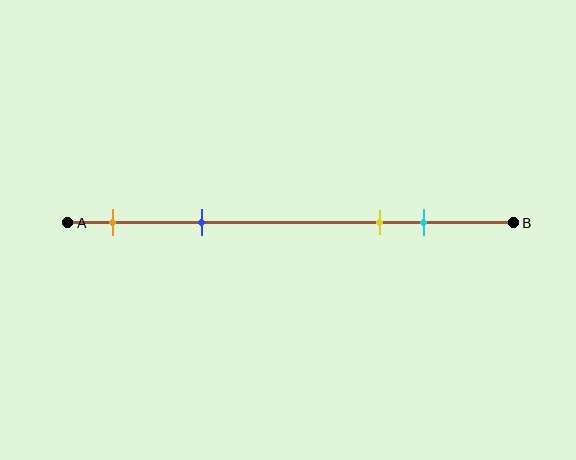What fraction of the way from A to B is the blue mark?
The blue mark is approximately 30% (0.3) of the way from A to B.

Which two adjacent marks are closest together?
The yellow and cyan marks are the closest adjacent pair.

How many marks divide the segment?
There are 4 marks dividing the segment.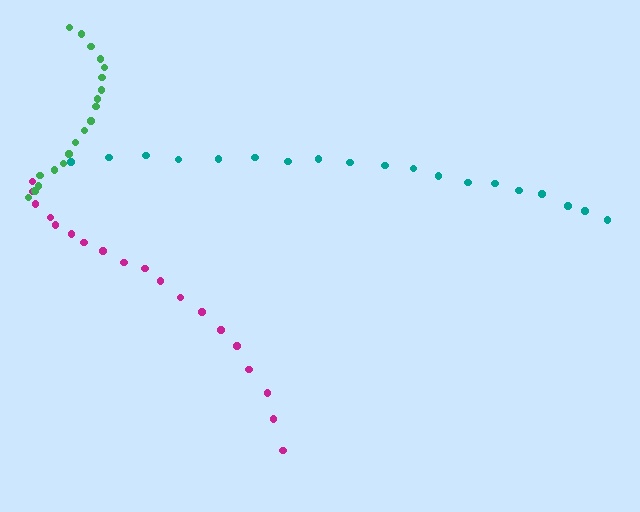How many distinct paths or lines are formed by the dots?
There are 3 distinct paths.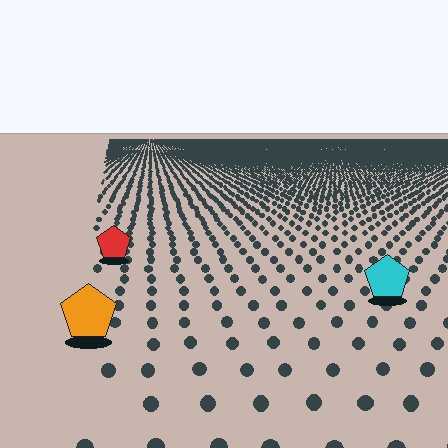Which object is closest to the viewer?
The orange pentagon is closest. The texture marks near it are larger and more spread out.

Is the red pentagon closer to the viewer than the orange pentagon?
No. The orange pentagon is closer — you can tell from the texture gradient: the ground texture is coarser near it.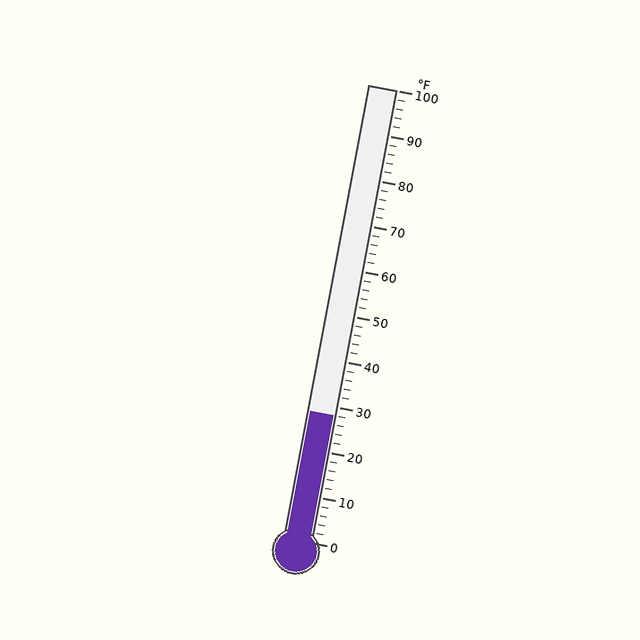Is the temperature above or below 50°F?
The temperature is below 50°F.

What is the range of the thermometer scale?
The thermometer scale ranges from 0°F to 100°F.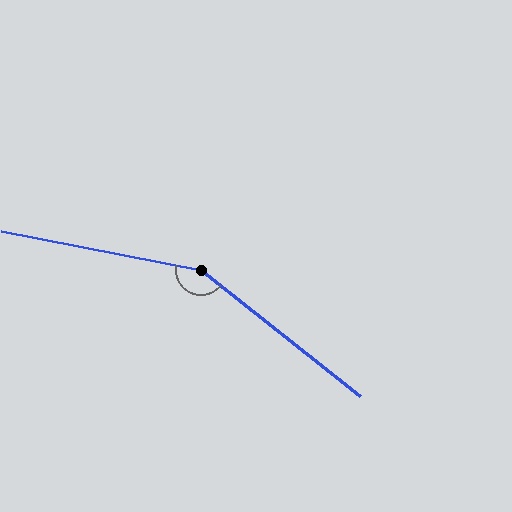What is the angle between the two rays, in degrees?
Approximately 153 degrees.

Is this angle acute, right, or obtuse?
It is obtuse.